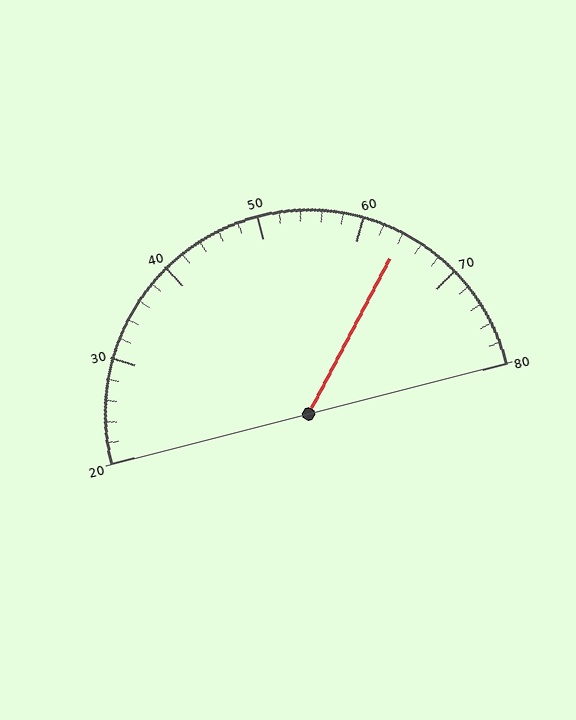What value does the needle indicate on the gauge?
The needle indicates approximately 64.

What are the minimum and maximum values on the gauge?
The gauge ranges from 20 to 80.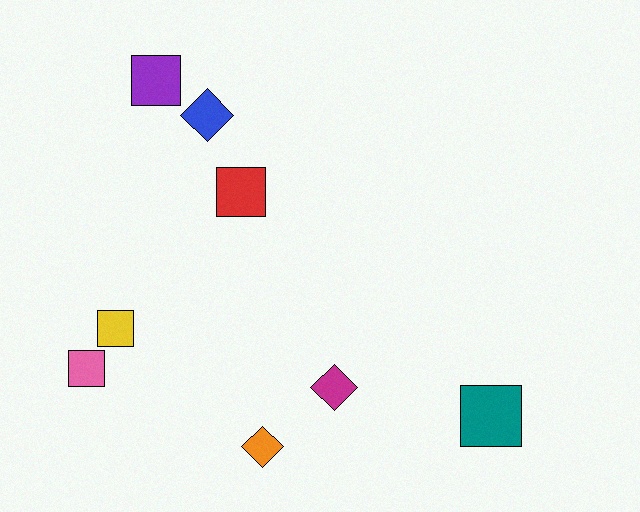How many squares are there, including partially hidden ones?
There are 5 squares.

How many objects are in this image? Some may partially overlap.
There are 8 objects.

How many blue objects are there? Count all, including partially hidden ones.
There is 1 blue object.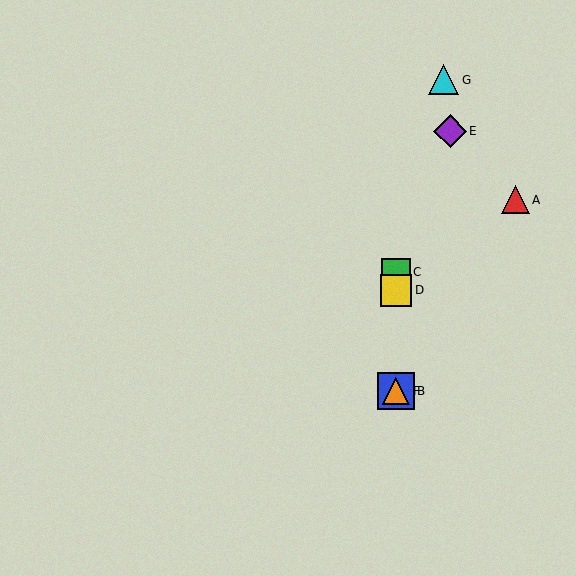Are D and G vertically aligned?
No, D is at x≈396 and G is at x≈444.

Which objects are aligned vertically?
Objects B, C, D, F are aligned vertically.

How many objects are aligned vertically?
4 objects (B, C, D, F) are aligned vertically.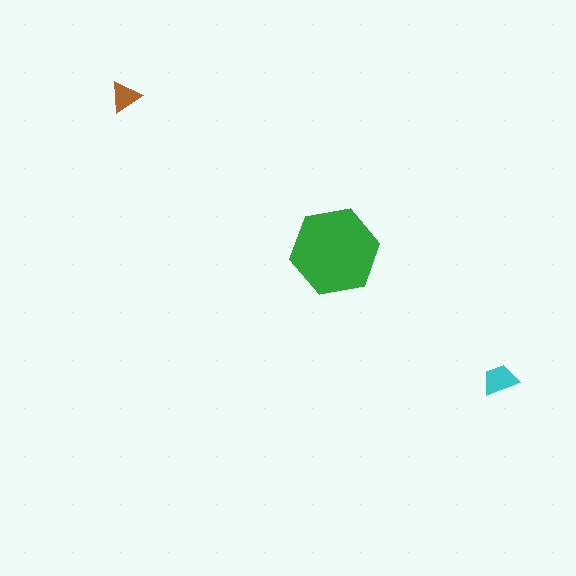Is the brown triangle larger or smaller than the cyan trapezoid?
Smaller.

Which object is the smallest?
The brown triangle.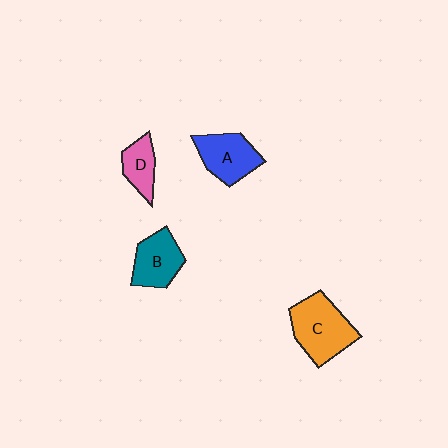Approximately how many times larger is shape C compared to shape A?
Approximately 1.3 times.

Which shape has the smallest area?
Shape D (pink).